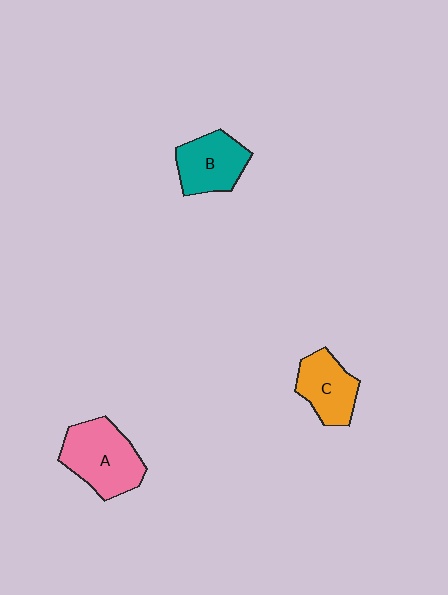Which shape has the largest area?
Shape A (pink).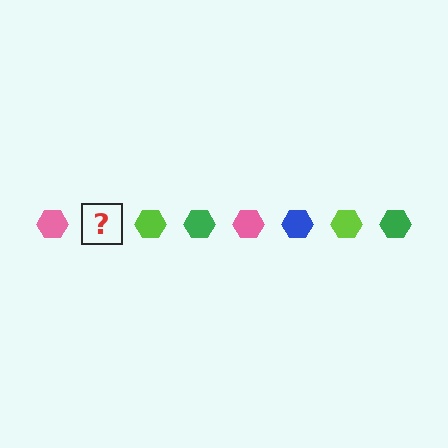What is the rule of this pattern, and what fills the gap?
The rule is that the pattern cycles through pink, blue, lime, green hexagons. The gap should be filled with a blue hexagon.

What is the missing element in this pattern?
The missing element is a blue hexagon.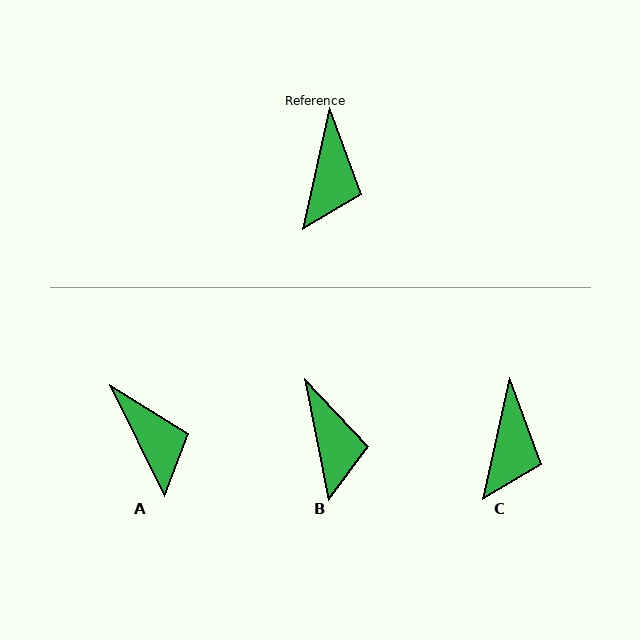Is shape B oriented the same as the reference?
No, it is off by about 23 degrees.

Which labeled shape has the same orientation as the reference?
C.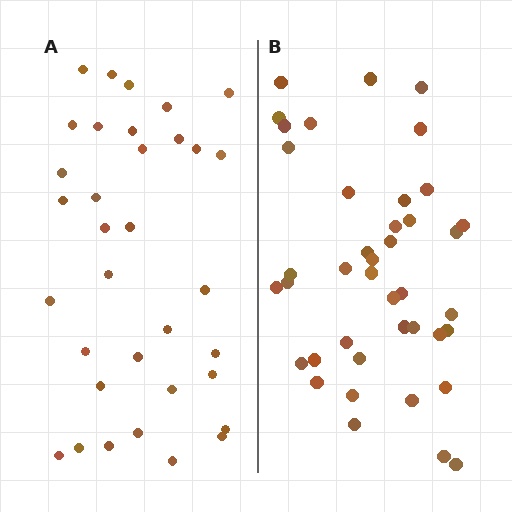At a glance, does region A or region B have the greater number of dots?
Region B (the right region) has more dots.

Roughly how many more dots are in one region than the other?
Region B has roughly 8 or so more dots than region A.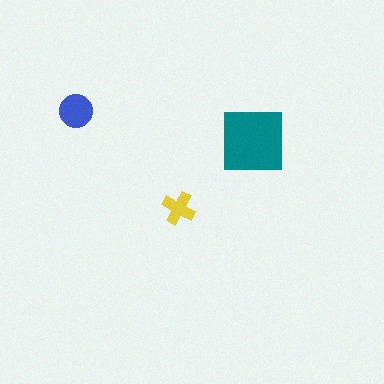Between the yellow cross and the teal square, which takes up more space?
The teal square.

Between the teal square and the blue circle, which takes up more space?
The teal square.